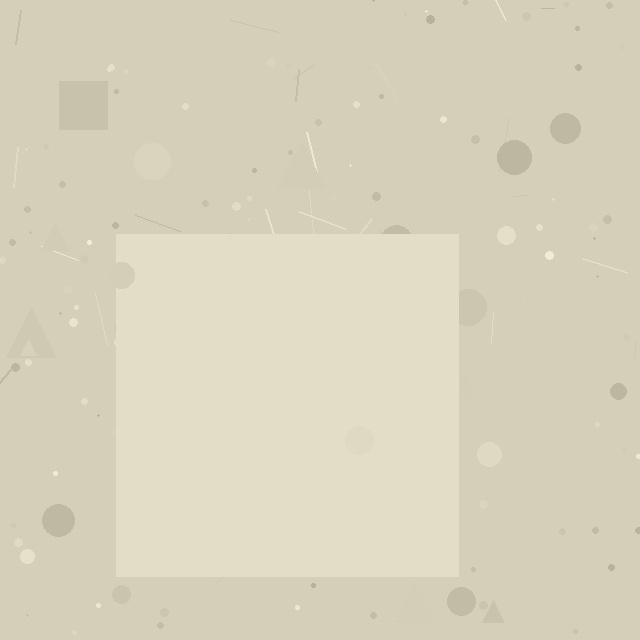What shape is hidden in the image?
A square is hidden in the image.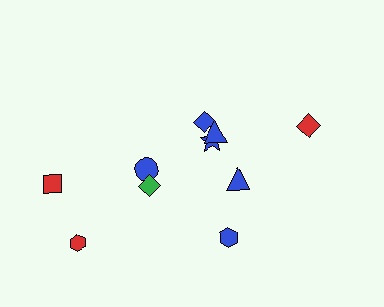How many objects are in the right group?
There are 6 objects.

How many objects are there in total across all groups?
There are 10 objects.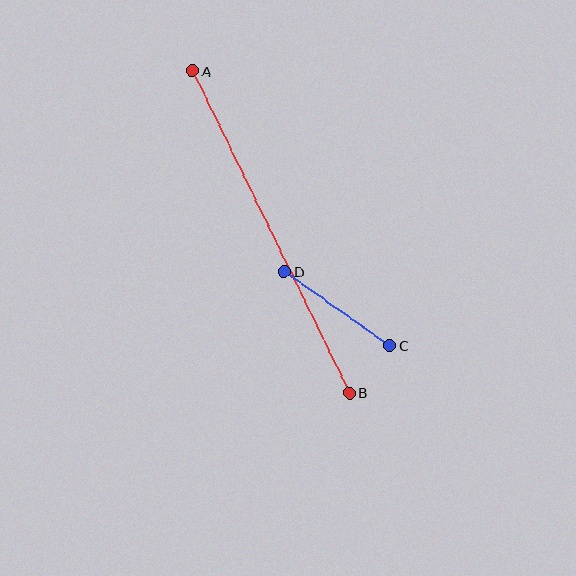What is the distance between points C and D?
The distance is approximately 128 pixels.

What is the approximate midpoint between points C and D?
The midpoint is at approximately (337, 309) pixels.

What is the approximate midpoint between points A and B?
The midpoint is at approximately (271, 232) pixels.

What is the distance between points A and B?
The distance is approximately 358 pixels.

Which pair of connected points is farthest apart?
Points A and B are farthest apart.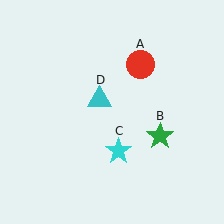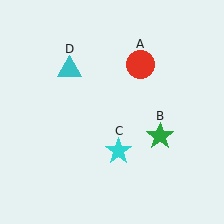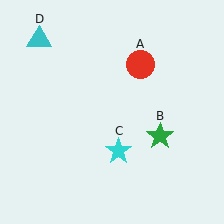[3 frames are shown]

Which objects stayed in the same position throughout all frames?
Red circle (object A) and green star (object B) and cyan star (object C) remained stationary.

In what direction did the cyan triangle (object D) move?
The cyan triangle (object D) moved up and to the left.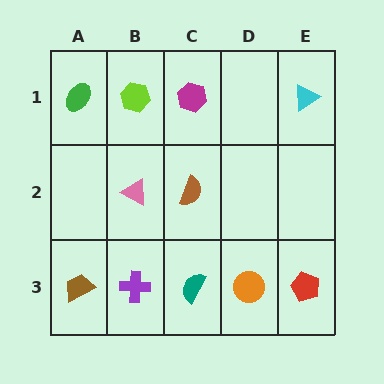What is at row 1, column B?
A lime hexagon.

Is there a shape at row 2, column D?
No, that cell is empty.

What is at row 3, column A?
A brown trapezoid.